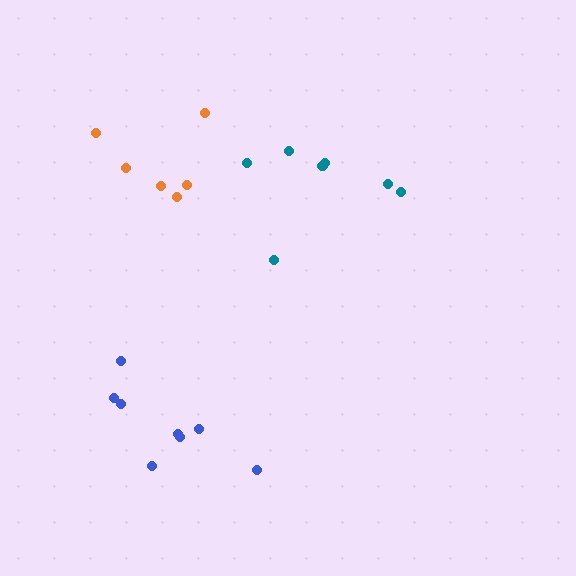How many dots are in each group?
Group 1: 7 dots, Group 2: 6 dots, Group 3: 8 dots (21 total).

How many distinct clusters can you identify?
There are 3 distinct clusters.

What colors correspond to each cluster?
The clusters are colored: teal, orange, blue.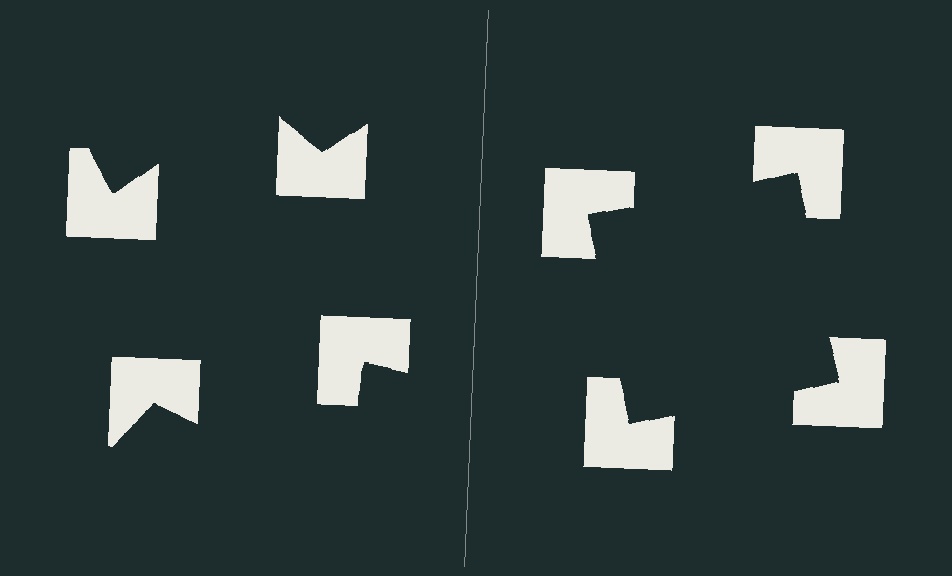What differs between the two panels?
The notched squares are positioned identically on both sides; only the wedge orientations differ. On the right they align to a square; on the left they are misaligned.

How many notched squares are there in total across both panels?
8 — 4 on each side.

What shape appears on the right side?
An illusory square.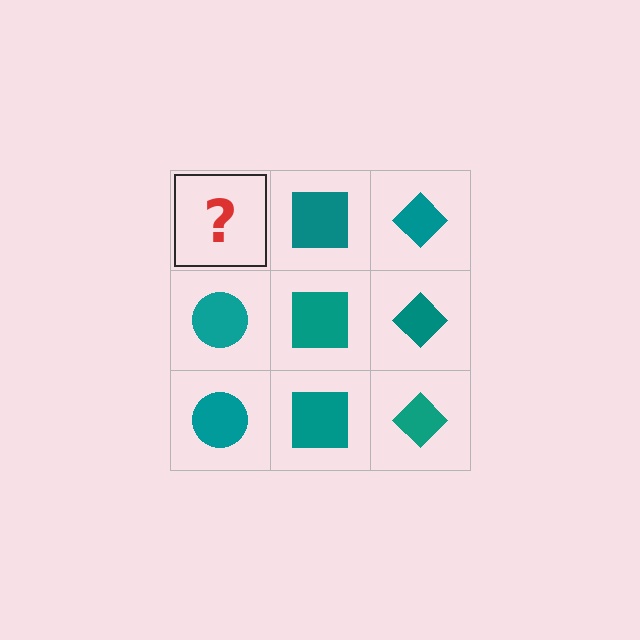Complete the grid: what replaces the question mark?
The question mark should be replaced with a teal circle.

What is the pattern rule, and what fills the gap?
The rule is that each column has a consistent shape. The gap should be filled with a teal circle.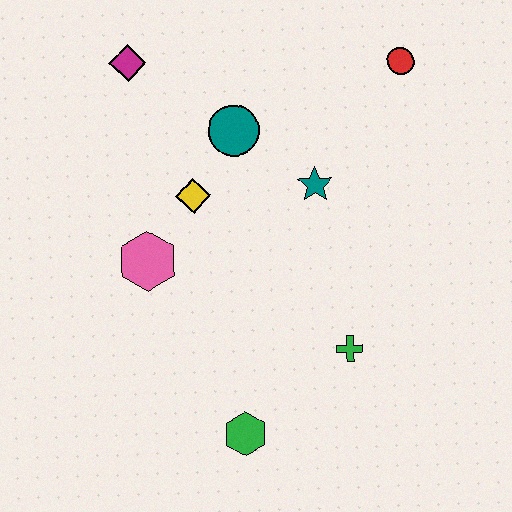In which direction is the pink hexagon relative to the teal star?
The pink hexagon is to the left of the teal star.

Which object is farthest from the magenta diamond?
The green hexagon is farthest from the magenta diamond.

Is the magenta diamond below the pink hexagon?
No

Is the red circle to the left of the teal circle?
No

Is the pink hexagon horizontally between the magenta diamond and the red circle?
Yes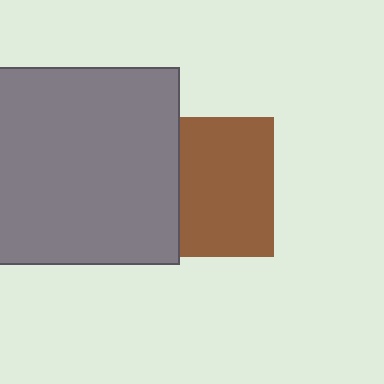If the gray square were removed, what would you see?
You would see the complete brown square.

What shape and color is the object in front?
The object in front is a gray square.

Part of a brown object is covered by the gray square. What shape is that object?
It is a square.